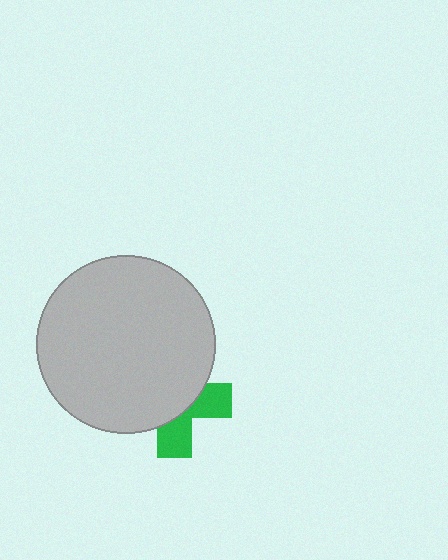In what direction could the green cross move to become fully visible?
The green cross could move toward the lower-right. That would shift it out from behind the light gray circle entirely.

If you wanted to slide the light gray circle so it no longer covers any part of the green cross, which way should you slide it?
Slide it toward the upper-left — that is the most direct way to separate the two shapes.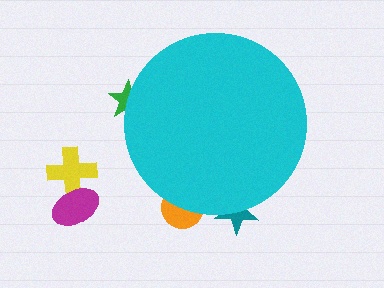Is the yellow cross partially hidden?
No, the yellow cross is fully visible.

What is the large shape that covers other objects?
A cyan circle.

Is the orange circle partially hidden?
Yes, the orange circle is partially hidden behind the cyan circle.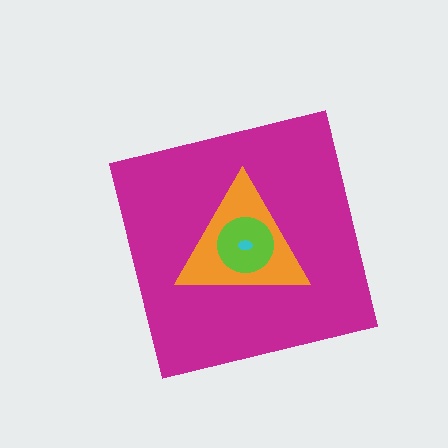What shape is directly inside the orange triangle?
The lime circle.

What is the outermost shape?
The magenta square.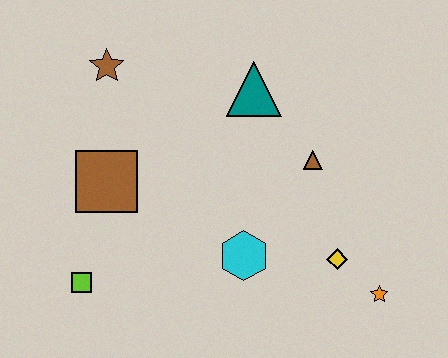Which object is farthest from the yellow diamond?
The brown star is farthest from the yellow diamond.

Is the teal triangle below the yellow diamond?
No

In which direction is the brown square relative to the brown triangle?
The brown square is to the left of the brown triangle.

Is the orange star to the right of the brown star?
Yes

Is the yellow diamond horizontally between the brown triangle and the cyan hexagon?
No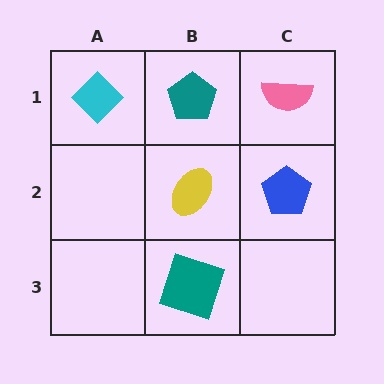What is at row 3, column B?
A teal square.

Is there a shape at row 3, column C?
No, that cell is empty.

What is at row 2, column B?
A yellow ellipse.